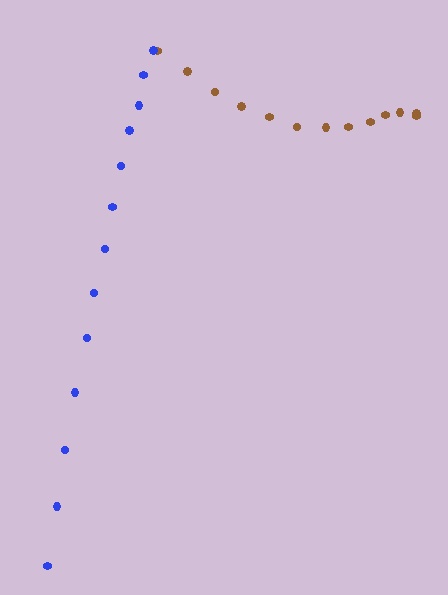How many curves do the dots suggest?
There are 2 distinct paths.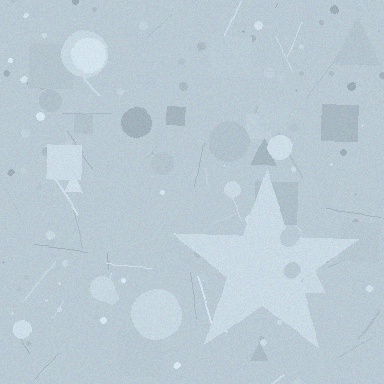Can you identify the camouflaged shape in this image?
The camouflaged shape is a star.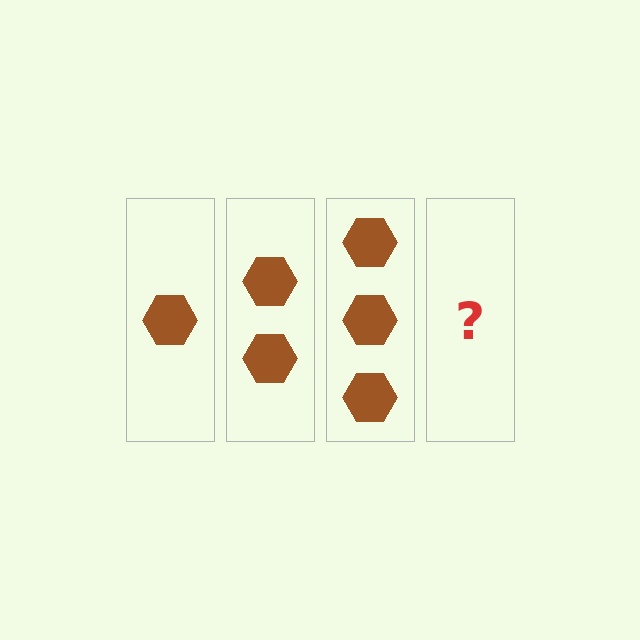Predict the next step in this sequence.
The next step is 4 hexagons.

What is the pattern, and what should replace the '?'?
The pattern is that each step adds one more hexagon. The '?' should be 4 hexagons.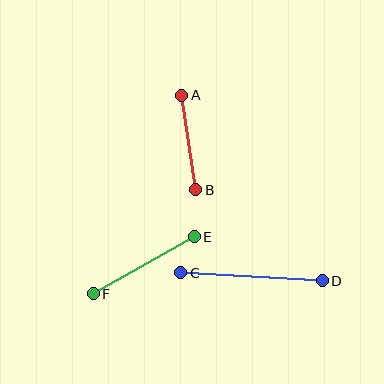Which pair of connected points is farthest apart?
Points C and D are farthest apart.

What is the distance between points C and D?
The distance is approximately 141 pixels.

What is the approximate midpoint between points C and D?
The midpoint is at approximately (252, 277) pixels.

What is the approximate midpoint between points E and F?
The midpoint is at approximately (144, 265) pixels.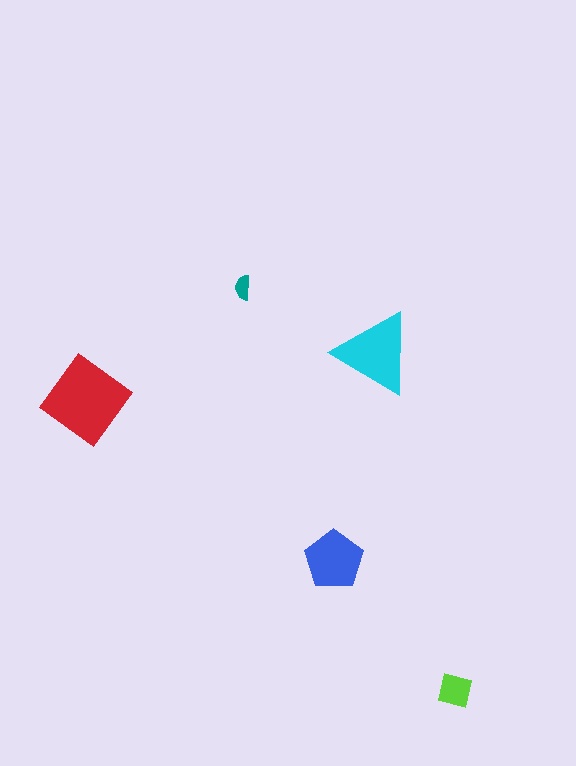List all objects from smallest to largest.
The teal semicircle, the lime square, the blue pentagon, the cyan triangle, the red diamond.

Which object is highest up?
The teal semicircle is topmost.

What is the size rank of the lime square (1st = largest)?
4th.